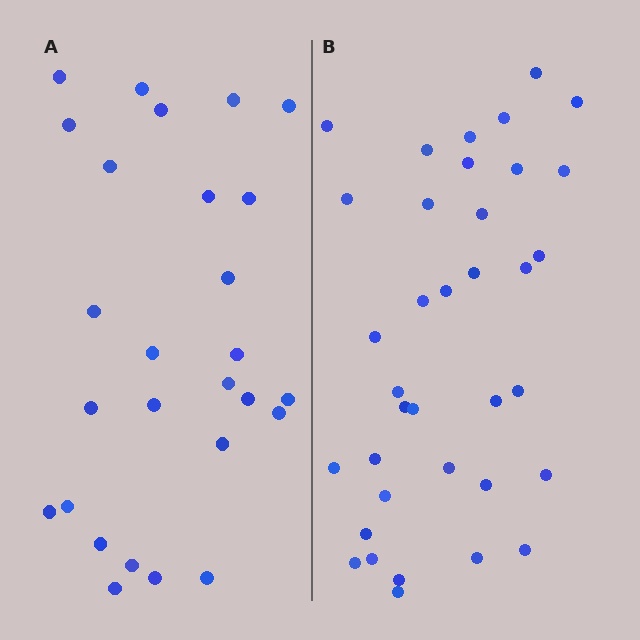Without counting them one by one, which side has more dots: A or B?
Region B (the right region) has more dots.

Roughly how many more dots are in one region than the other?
Region B has roughly 8 or so more dots than region A.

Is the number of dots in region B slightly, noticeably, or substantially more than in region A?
Region B has noticeably more, but not dramatically so. The ratio is roughly 1.3 to 1.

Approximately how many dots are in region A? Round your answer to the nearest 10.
About 30 dots. (The exact count is 27, which rounds to 30.)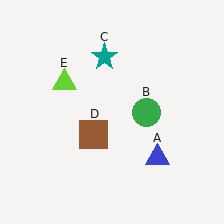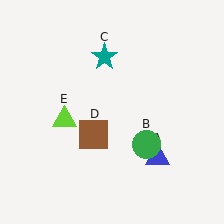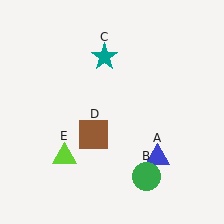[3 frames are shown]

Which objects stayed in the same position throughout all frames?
Blue triangle (object A) and teal star (object C) and brown square (object D) remained stationary.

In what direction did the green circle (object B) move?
The green circle (object B) moved down.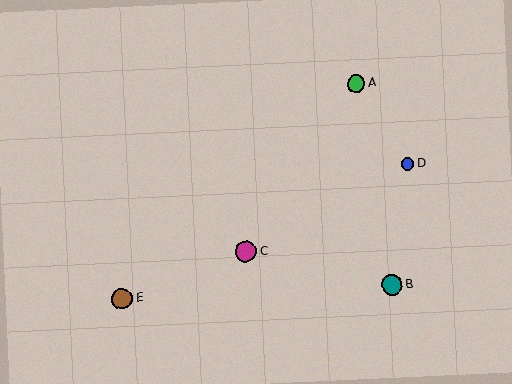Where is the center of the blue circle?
The center of the blue circle is at (408, 164).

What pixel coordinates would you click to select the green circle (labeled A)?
Click at (356, 84) to select the green circle A.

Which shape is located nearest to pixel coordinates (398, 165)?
The blue circle (labeled D) at (408, 164) is nearest to that location.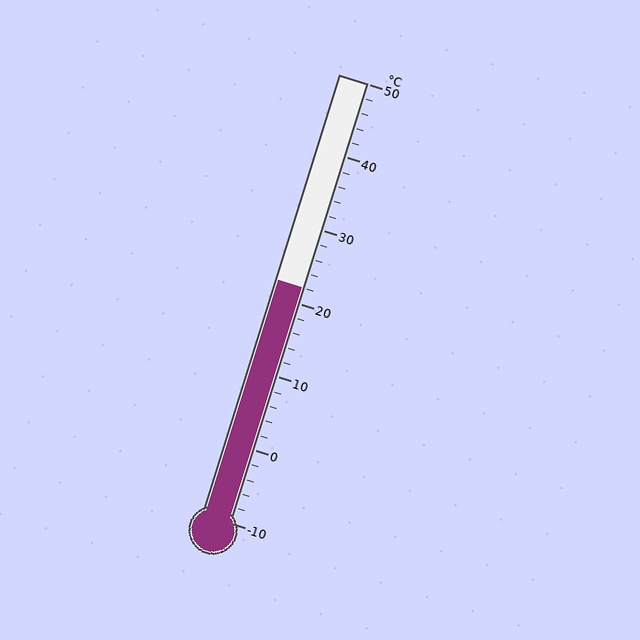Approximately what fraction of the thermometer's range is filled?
The thermometer is filled to approximately 55% of its range.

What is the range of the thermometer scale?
The thermometer scale ranges from -10°C to 50°C.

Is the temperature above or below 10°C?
The temperature is above 10°C.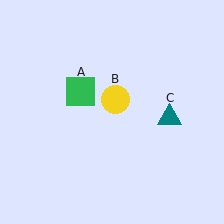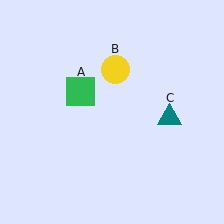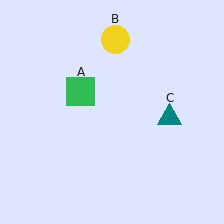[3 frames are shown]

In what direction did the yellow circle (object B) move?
The yellow circle (object B) moved up.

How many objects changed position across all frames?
1 object changed position: yellow circle (object B).